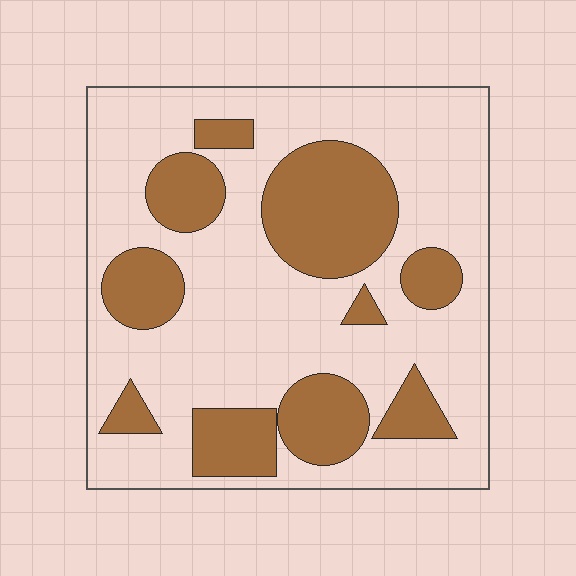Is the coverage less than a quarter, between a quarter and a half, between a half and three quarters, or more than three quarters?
Between a quarter and a half.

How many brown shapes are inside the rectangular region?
10.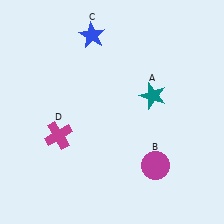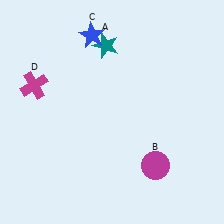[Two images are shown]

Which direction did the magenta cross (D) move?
The magenta cross (D) moved up.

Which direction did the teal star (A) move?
The teal star (A) moved up.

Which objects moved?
The objects that moved are: the teal star (A), the magenta cross (D).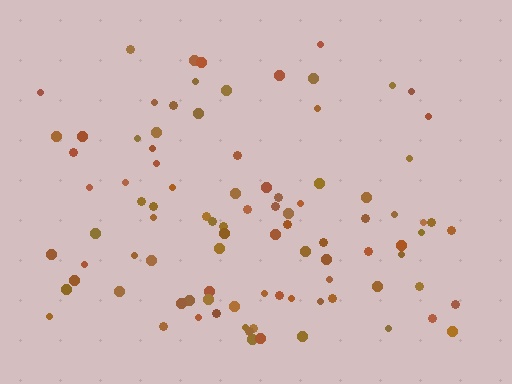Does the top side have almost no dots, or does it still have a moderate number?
Still a moderate number, just noticeably fewer than the bottom.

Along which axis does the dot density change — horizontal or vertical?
Vertical.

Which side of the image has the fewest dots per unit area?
The top.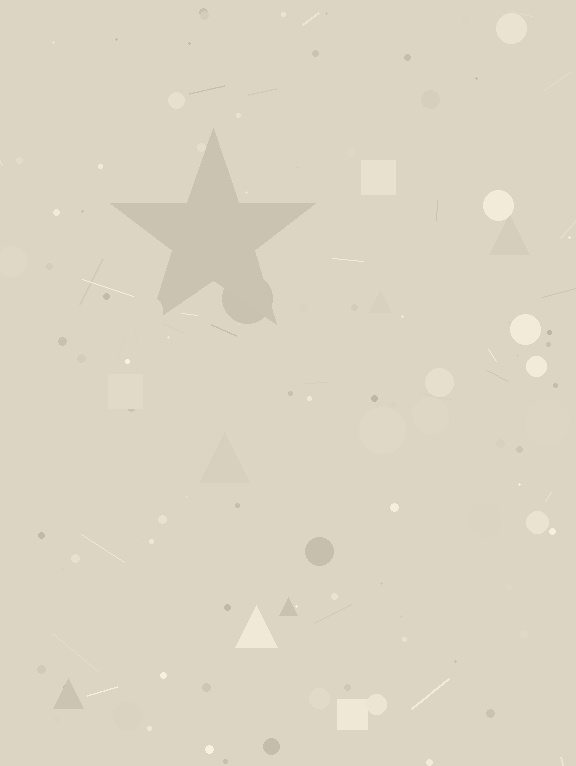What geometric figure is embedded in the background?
A star is embedded in the background.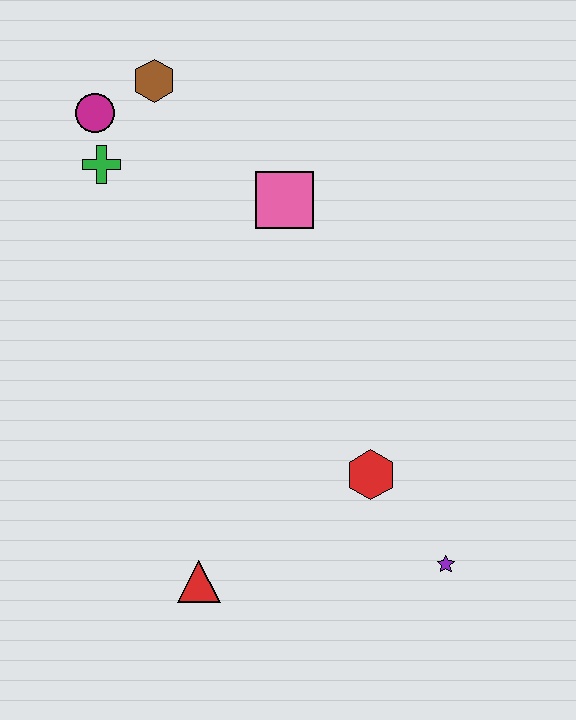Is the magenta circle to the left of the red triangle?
Yes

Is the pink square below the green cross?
Yes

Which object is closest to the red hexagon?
The purple star is closest to the red hexagon.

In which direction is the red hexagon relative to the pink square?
The red hexagon is below the pink square.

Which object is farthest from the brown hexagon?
The purple star is farthest from the brown hexagon.